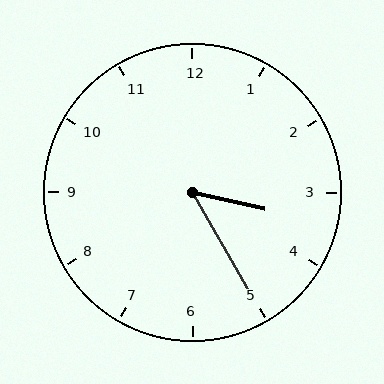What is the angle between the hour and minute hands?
Approximately 48 degrees.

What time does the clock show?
3:25.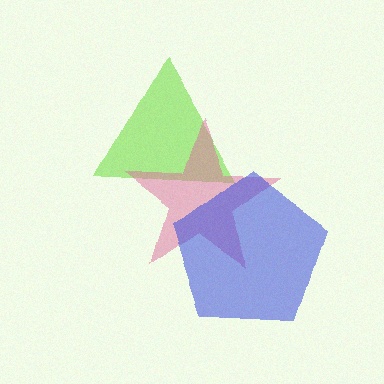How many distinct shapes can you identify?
There are 3 distinct shapes: a lime triangle, a pink star, a blue pentagon.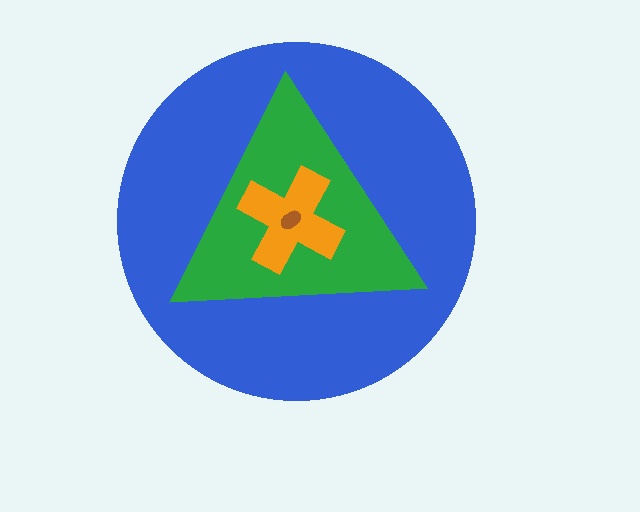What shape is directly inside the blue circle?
The green triangle.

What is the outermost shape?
The blue circle.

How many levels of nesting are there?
4.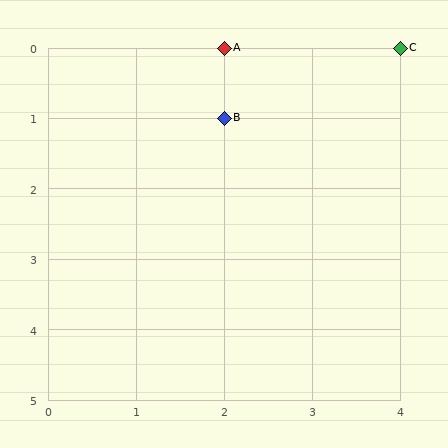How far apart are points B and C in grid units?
Points B and C are 2 columns and 1 row apart (about 2.2 grid units diagonally).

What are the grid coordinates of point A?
Point A is at grid coordinates (2, 0).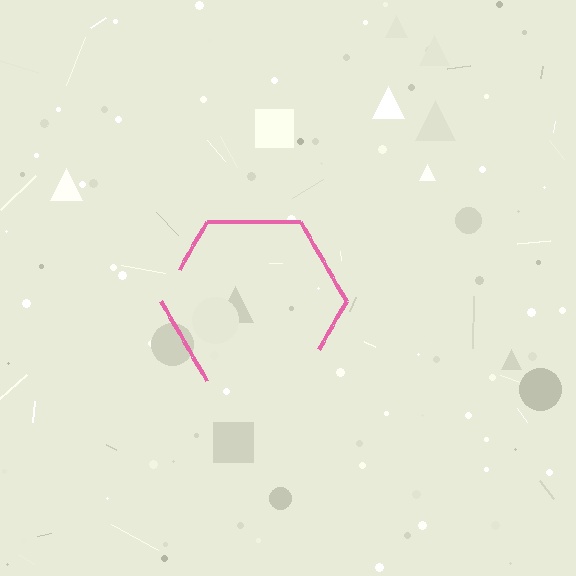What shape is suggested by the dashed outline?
The dashed outline suggests a hexagon.